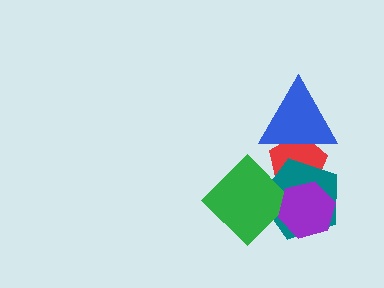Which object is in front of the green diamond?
The purple hexagon is in front of the green diamond.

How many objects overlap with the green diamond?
3 objects overlap with the green diamond.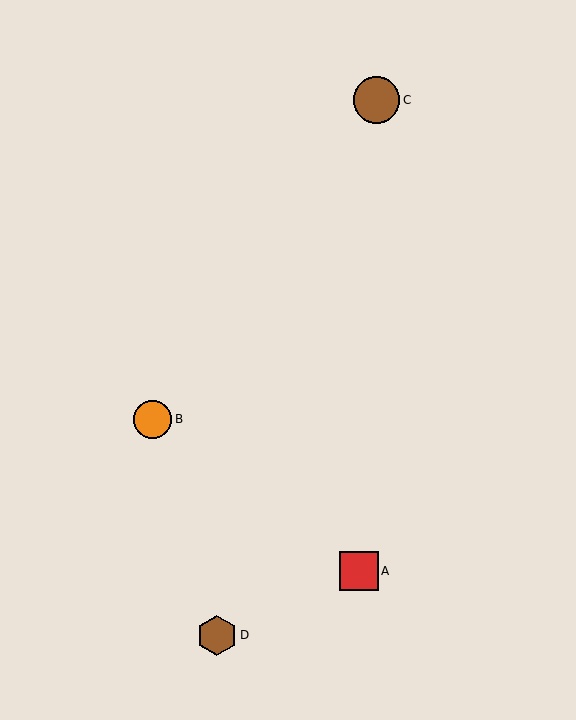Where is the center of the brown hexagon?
The center of the brown hexagon is at (217, 635).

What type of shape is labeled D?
Shape D is a brown hexagon.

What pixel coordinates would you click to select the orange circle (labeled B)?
Click at (153, 419) to select the orange circle B.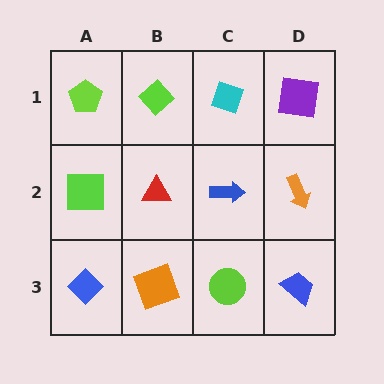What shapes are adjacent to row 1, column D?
An orange arrow (row 2, column D), a cyan diamond (row 1, column C).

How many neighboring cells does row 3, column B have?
3.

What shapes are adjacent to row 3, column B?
A red triangle (row 2, column B), a blue diamond (row 3, column A), a lime circle (row 3, column C).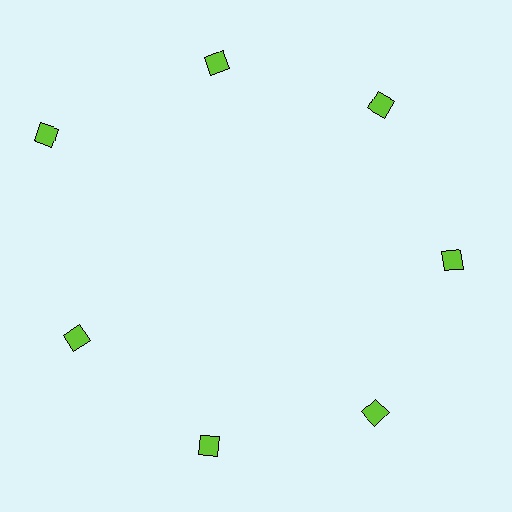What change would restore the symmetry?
The symmetry would be restored by moving it inward, back onto the ring so that all 7 diamonds sit at equal angles and equal distance from the center.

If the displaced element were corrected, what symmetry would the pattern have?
It would have 7-fold rotational symmetry — the pattern would map onto itself every 51 degrees.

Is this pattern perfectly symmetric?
No. The 7 lime diamonds are arranged in a ring, but one element near the 10 o'clock position is pushed outward from the center, breaking the 7-fold rotational symmetry.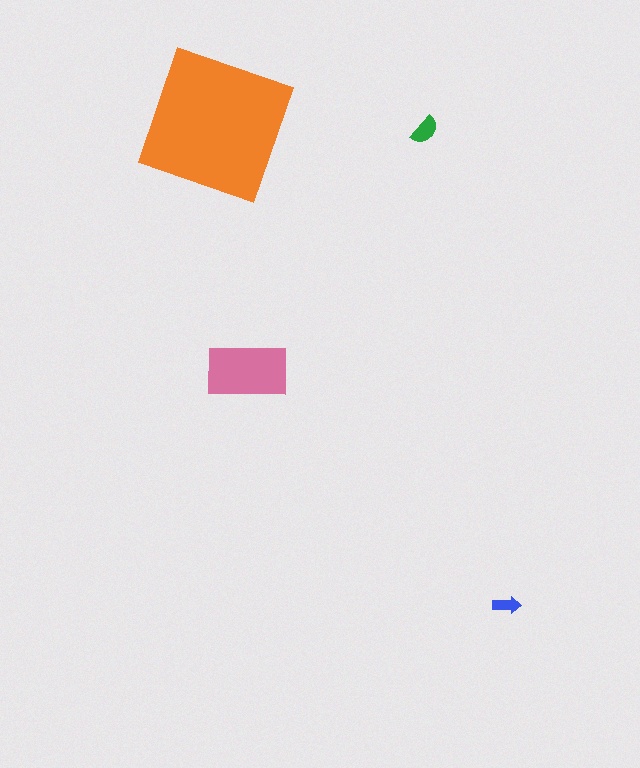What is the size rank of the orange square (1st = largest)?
1st.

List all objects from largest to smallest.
The orange square, the pink rectangle, the green semicircle, the blue arrow.